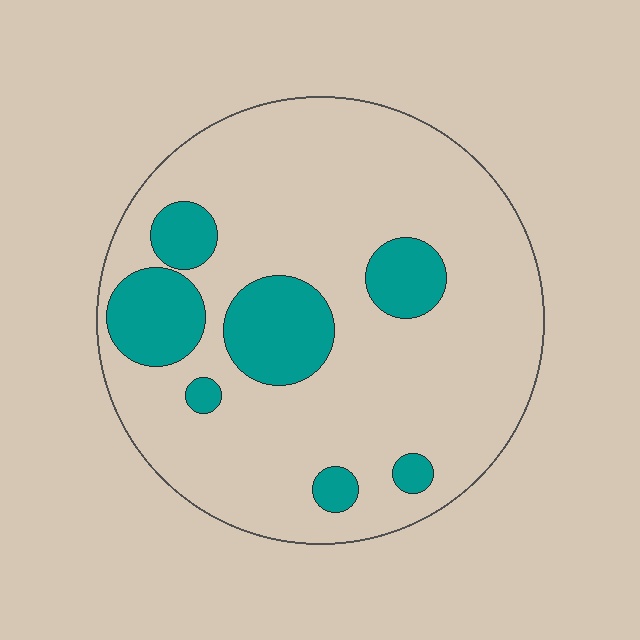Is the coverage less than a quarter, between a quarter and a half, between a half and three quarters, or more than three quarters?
Less than a quarter.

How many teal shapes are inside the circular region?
7.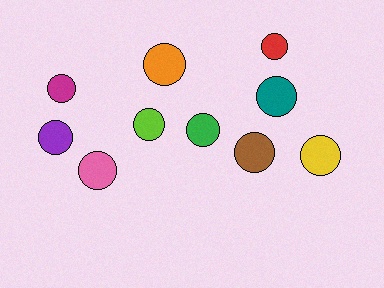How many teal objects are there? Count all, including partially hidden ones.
There is 1 teal object.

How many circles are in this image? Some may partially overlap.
There are 10 circles.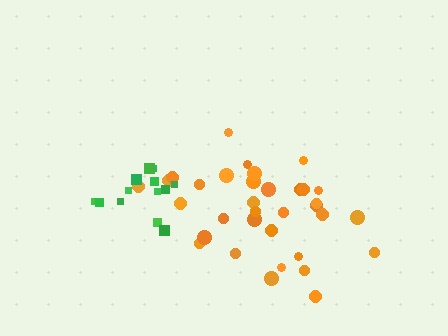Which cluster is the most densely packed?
Green.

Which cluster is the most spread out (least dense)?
Orange.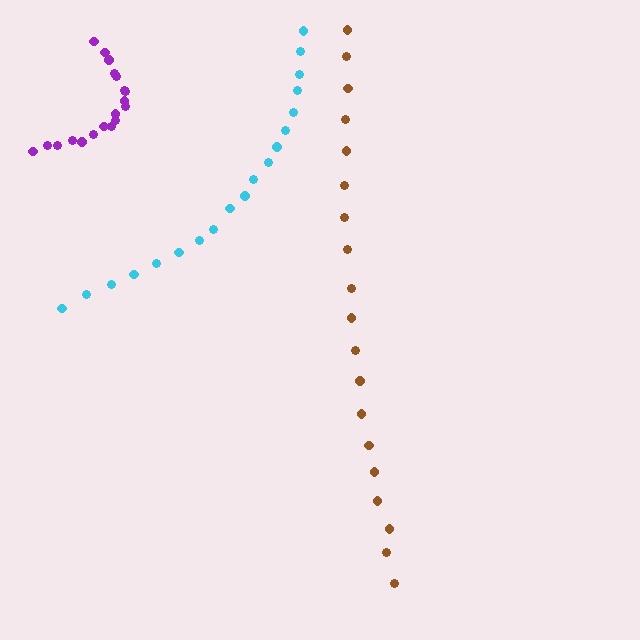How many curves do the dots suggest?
There are 3 distinct paths.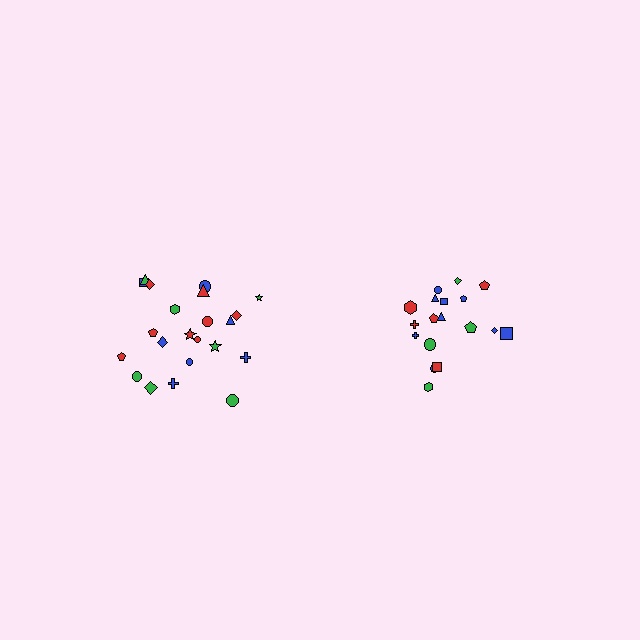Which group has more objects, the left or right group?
The left group.